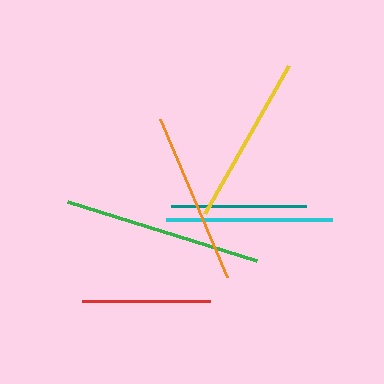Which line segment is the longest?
The green line is the longest at approximately 198 pixels.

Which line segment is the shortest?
The red line is the shortest at approximately 127 pixels.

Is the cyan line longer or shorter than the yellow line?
The yellow line is longer than the cyan line.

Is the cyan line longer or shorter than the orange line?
The orange line is longer than the cyan line.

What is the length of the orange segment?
The orange segment is approximately 171 pixels long.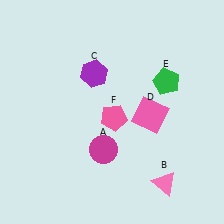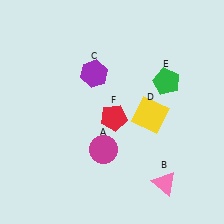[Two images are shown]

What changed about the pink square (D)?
In Image 1, D is pink. In Image 2, it changed to yellow.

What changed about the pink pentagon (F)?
In Image 1, F is pink. In Image 2, it changed to red.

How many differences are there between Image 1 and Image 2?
There are 2 differences between the two images.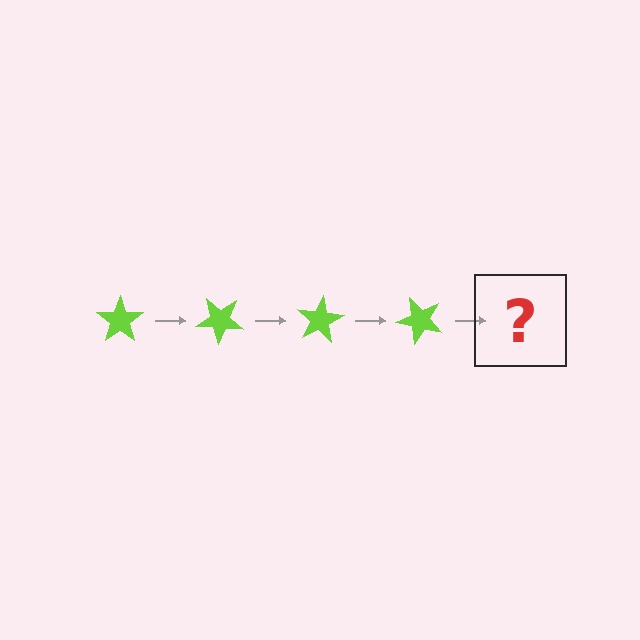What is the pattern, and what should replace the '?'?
The pattern is that the star rotates 40 degrees each step. The '?' should be a lime star rotated 160 degrees.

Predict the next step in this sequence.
The next step is a lime star rotated 160 degrees.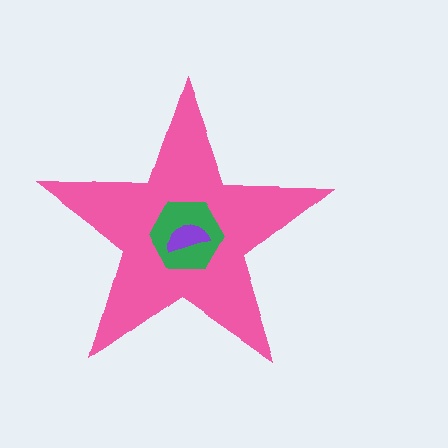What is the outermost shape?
The pink star.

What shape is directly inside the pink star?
The green hexagon.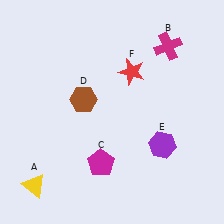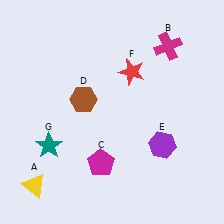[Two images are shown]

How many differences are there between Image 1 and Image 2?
There is 1 difference between the two images.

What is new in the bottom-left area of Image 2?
A teal star (G) was added in the bottom-left area of Image 2.